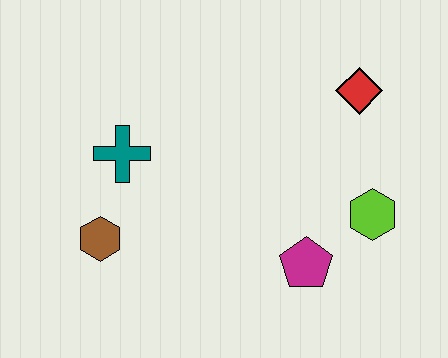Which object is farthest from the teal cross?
The lime hexagon is farthest from the teal cross.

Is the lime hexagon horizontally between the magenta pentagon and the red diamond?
No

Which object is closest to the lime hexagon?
The magenta pentagon is closest to the lime hexagon.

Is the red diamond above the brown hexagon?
Yes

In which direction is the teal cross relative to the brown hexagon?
The teal cross is above the brown hexagon.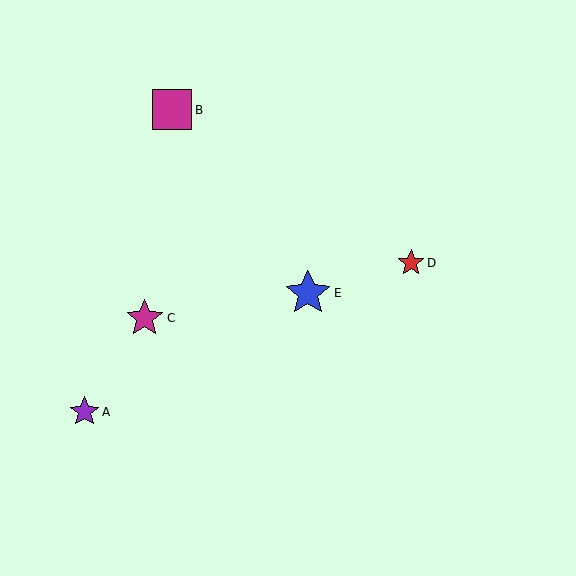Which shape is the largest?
The blue star (labeled E) is the largest.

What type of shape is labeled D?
Shape D is a red star.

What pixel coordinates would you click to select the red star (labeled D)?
Click at (411, 263) to select the red star D.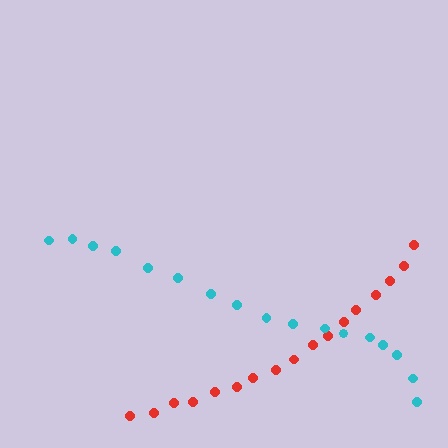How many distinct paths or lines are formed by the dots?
There are 2 distinct paths.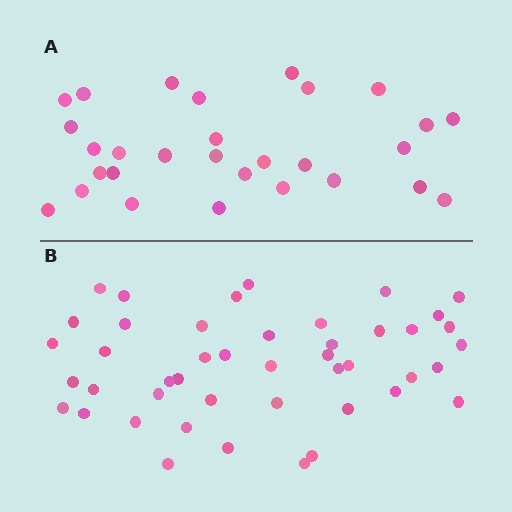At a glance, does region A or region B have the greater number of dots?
Region B (the bottom region) has more dots.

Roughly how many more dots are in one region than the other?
Region B has approximately 15 more dots than region A.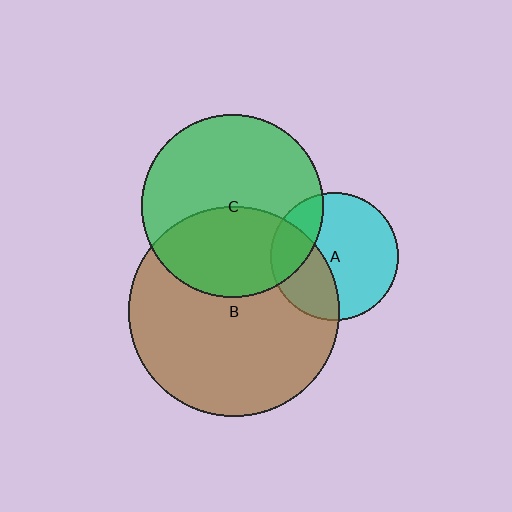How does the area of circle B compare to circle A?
Approximately 2.7 times.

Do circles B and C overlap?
Yes.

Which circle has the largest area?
Circle B (brown).